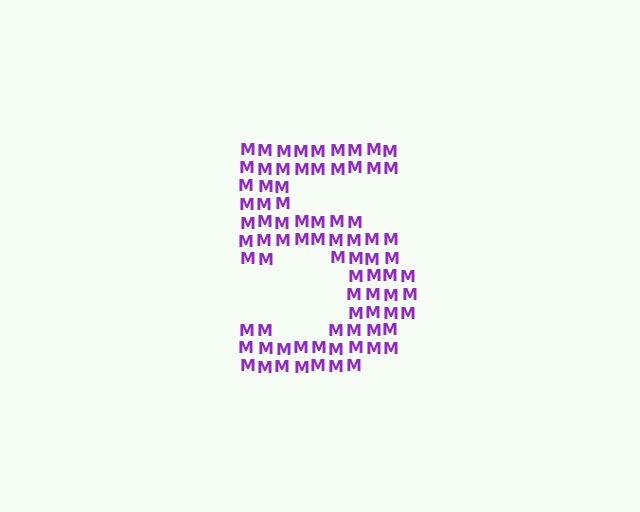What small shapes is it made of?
It is made of small letter M's.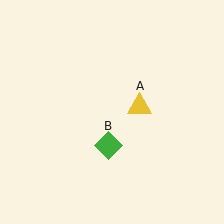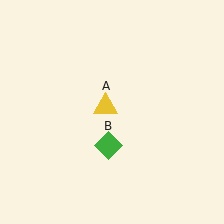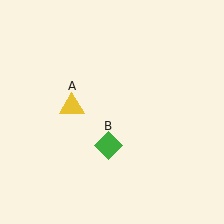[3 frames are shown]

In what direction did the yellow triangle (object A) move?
The yellow triangle (object A) moved left.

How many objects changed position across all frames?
1 object changed position: yellow triangle (object A).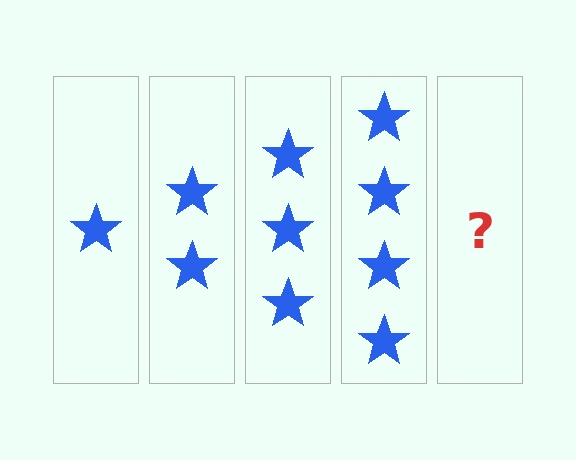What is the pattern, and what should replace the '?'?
The pattern is that each step adds one more star. The '?' should be 5 stars.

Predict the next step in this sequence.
The next step is 5 stars.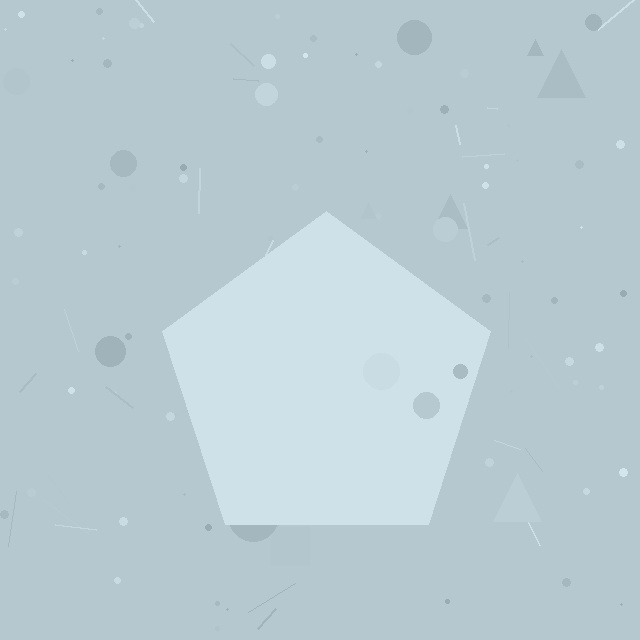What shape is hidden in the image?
A pentagon is hidden in the image.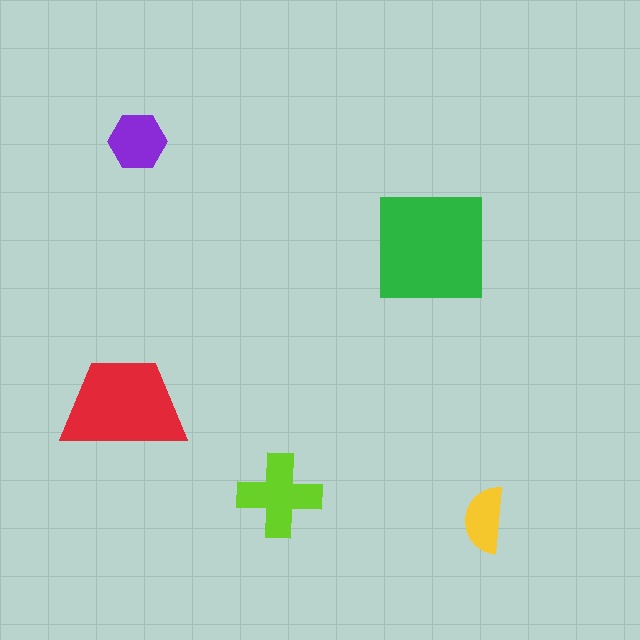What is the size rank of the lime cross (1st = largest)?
3rd.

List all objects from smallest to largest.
The yellow semicircle, the purple hexagon, the lime cross, the red trapezoid, the green square.